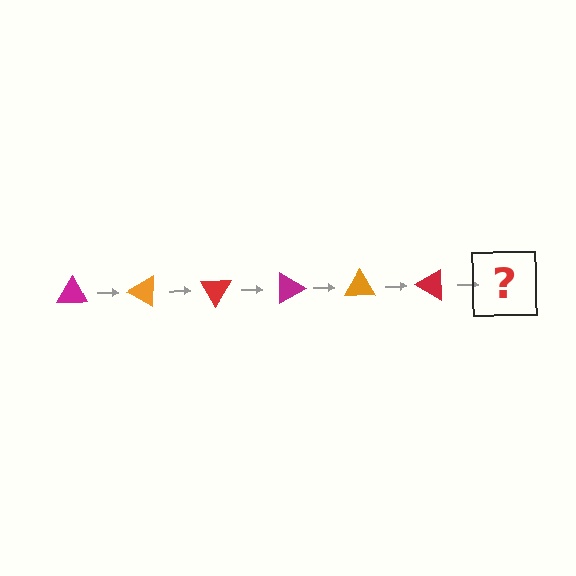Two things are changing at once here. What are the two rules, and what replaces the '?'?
The two rules are that it rotates 30 degrees each step and the color cycles through magenta, orange, and red. The '?' should be a magenta triangle, rotated 180 degrees from the start.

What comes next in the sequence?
The next element should be a magenta triangle, rotated 180 degrees from the start.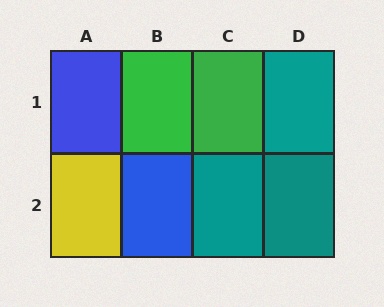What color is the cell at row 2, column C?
Teal.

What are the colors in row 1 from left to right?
Blue, green, green, teal.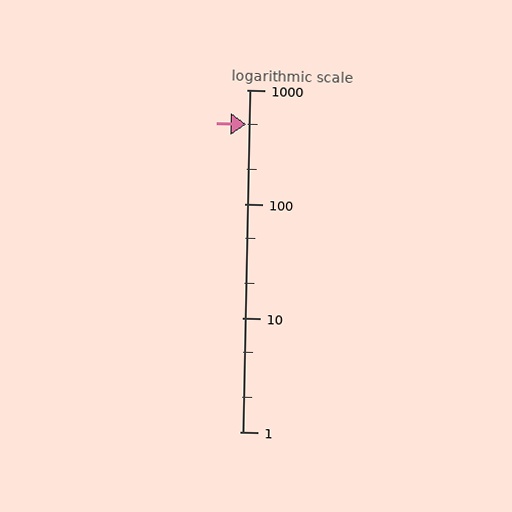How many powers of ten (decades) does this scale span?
The scale spans 3 decades, from 1 to 1000.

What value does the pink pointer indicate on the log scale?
The pointer indicates approximately 500.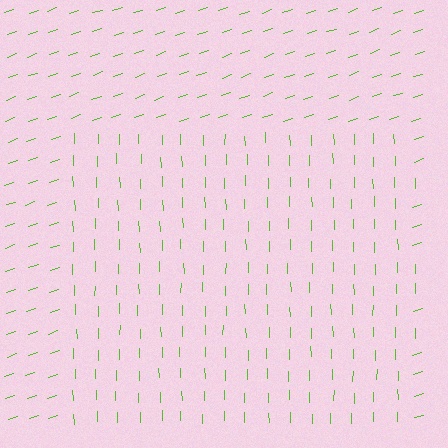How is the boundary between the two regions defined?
The boundary is defined purely by a change in line orientation (approximately 72 degrees difference). All lines are the same color and thickness.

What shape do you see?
I see a rectangle.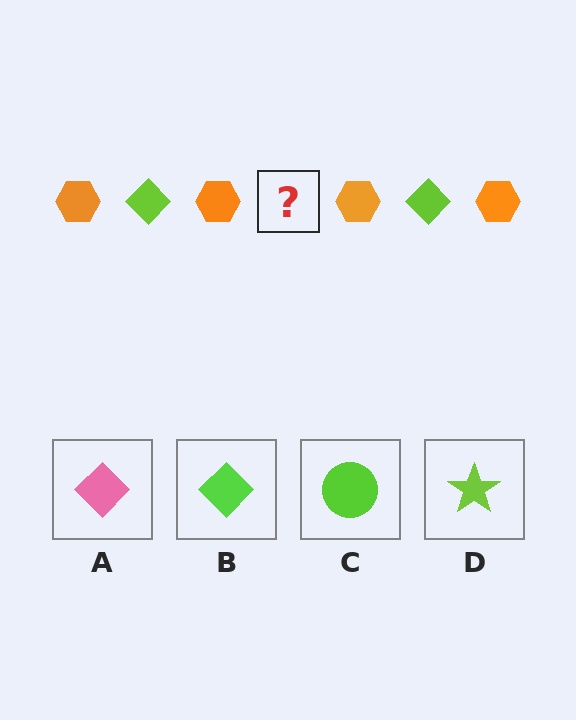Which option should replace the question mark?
Option B.